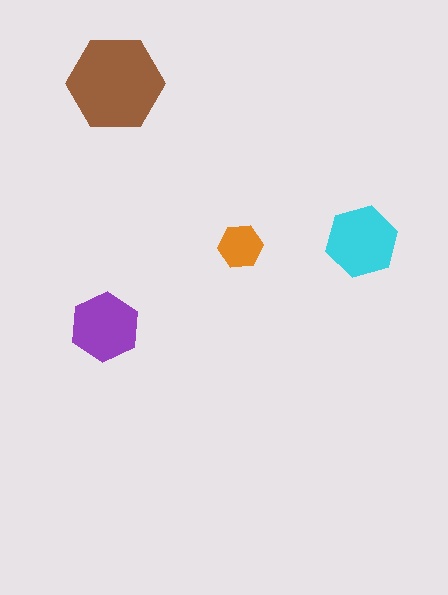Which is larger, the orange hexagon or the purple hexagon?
The purple one.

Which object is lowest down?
The purple hexagon is bottommost.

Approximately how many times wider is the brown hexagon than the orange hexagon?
About 2 times wider.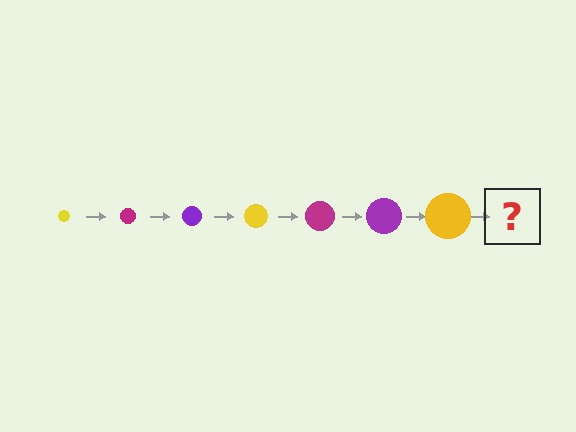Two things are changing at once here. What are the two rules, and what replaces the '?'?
The two rules are that the circle grows larger each step and the color cycles through yellow, magenta, and purple. The '?' should be a magenta circle, larger than the previous one.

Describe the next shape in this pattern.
It should be a magenta circle, larger than the previous one.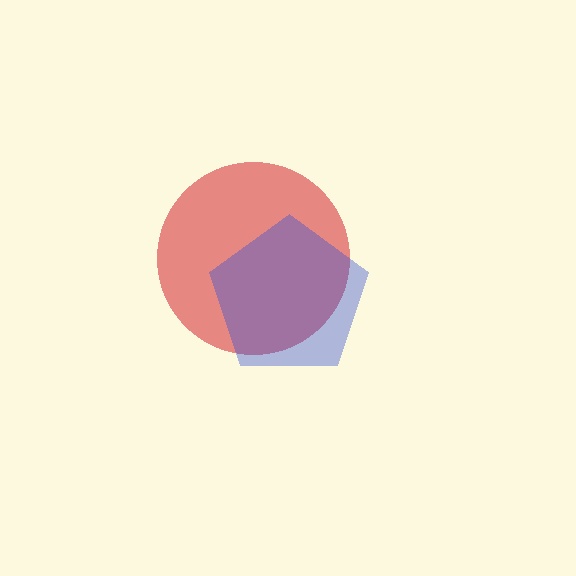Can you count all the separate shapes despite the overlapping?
Yes, there are 2 separate shapes.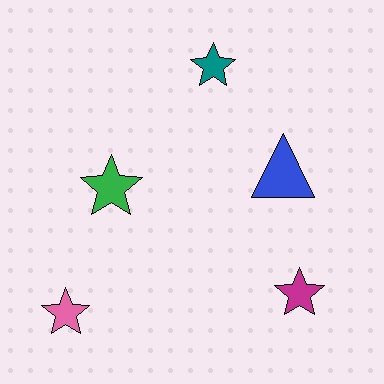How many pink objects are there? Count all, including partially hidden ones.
There is 1 pink object.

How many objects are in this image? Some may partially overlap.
There are 5 objects.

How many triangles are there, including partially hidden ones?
There is 1 triangle.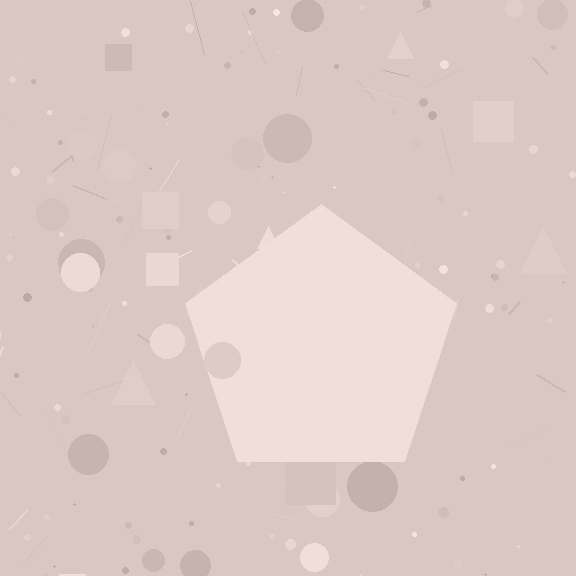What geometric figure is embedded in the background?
A pentagon is embedded in the background.